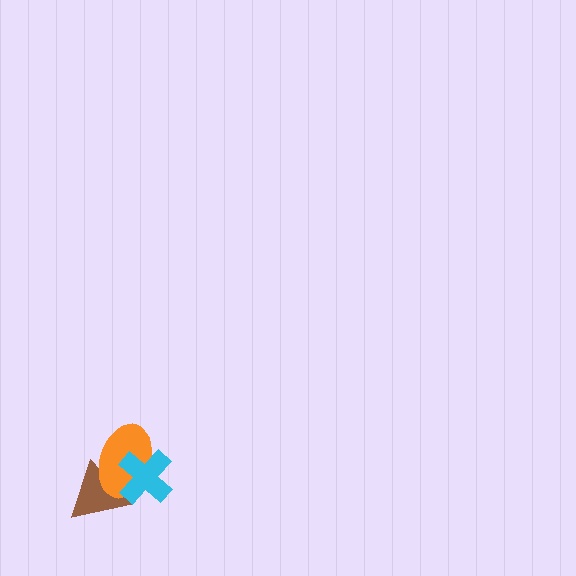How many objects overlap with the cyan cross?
2 objects overlap with the cyan cross.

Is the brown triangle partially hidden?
Yes, it is partially covered by another shape.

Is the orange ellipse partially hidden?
Yes, it is partially covered by another shape.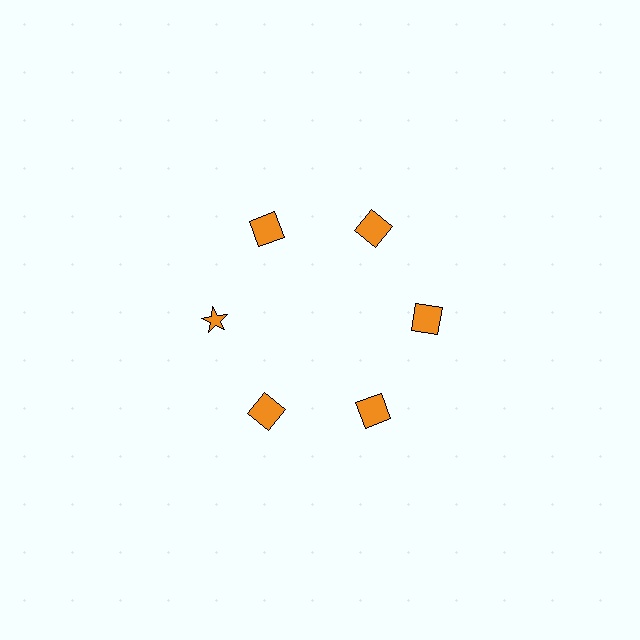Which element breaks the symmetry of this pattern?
The orange star at roughly the 9 o'clock position breaks the symmetry. All other shapes are orange squares.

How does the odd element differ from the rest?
It has a different shape: star instead of square.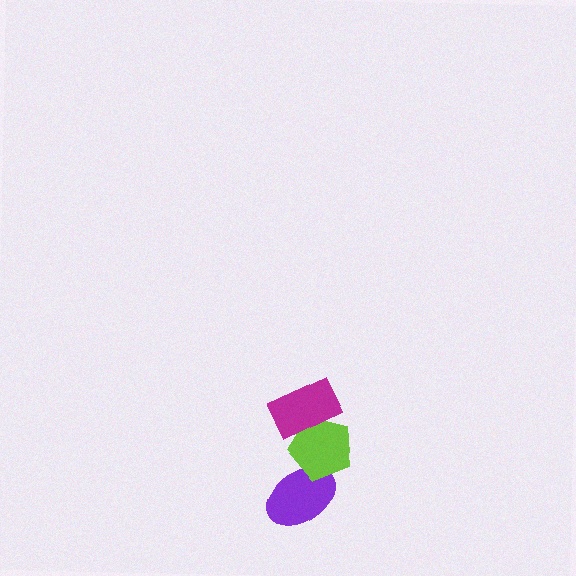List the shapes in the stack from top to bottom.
From top to bottom: the magenta rectangle, the lime pentagon, the purple ellipse.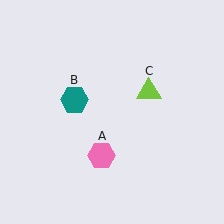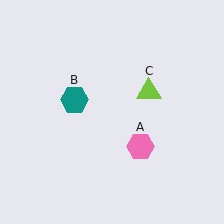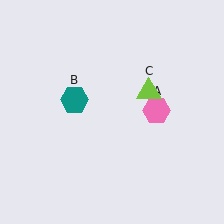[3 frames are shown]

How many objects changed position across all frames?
1 object changed position: pink hexagon (object A).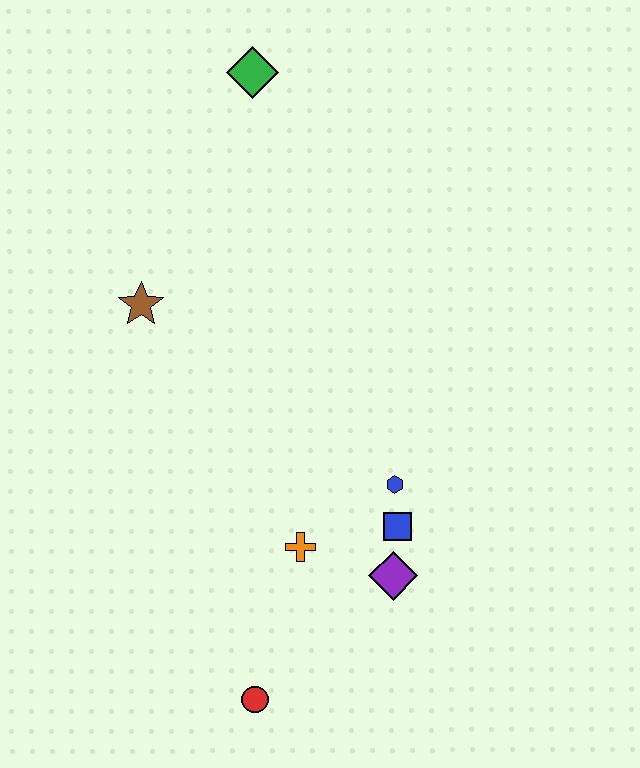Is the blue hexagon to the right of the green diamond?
Yes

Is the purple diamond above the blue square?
No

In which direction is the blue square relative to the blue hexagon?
The blue square is below the blue hexagon.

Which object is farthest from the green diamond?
The red circle is farthest from the green diamond.